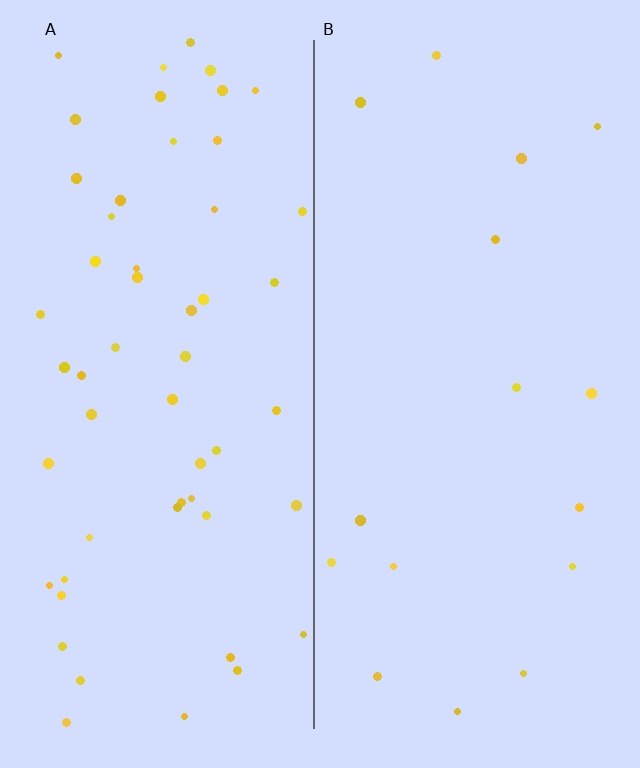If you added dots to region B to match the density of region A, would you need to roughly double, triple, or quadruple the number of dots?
Approximately triple.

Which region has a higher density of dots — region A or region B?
A (the left).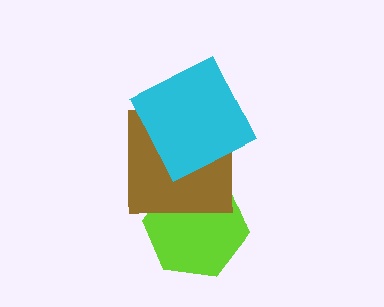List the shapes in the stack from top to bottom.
From top to bottom: the cyan square, the brown square, the lime hexagon.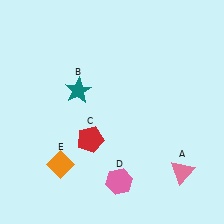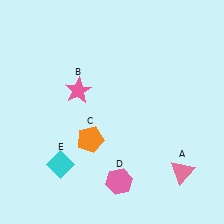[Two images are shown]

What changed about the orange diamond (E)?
In Image 1, E is orange. In Image 2, it changed to cyan.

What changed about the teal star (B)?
In Image 1, B is teal. In Image 2, it changed to pink.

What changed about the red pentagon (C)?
In Image 1, C is red. In Image 2, it changed to orange.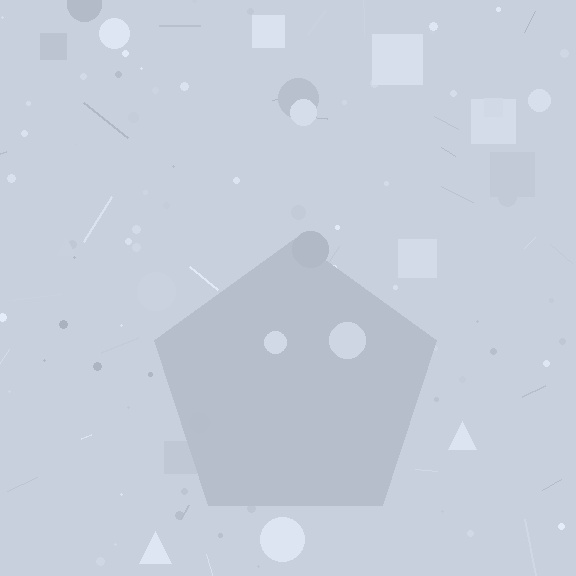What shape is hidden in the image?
A pentagon is hidden in the image.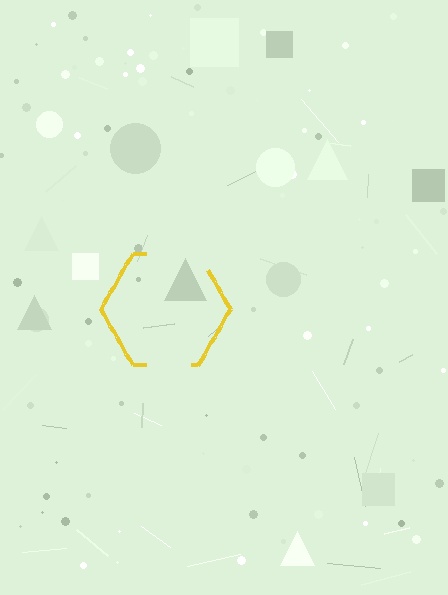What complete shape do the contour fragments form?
The contour fragments form a hexagon.